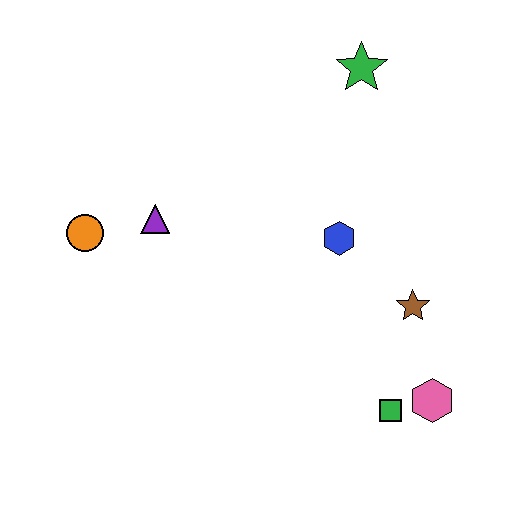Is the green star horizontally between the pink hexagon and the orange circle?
Yes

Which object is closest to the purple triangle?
The orange circle is closest to the purple triangle.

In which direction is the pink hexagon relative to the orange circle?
The pink hexagon is to the right of the orange circle.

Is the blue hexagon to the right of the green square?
No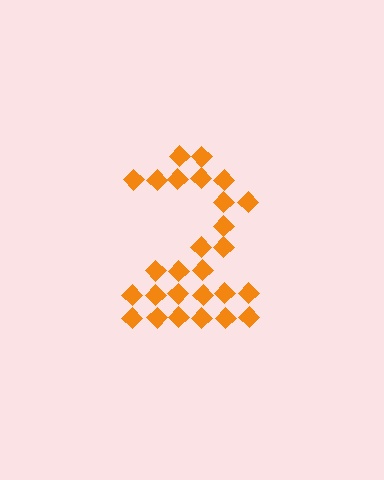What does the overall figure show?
The overall figure shows the digit 2.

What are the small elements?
The small elements are diamonds.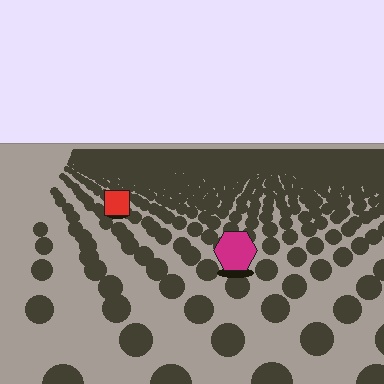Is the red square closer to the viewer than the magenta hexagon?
No. The magenta hexagon is closer — you can tell from the texture gradient: the ground texture is coarser near it.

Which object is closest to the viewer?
The magenta hexagon is closest. The texture marks near it are larger and more spread out.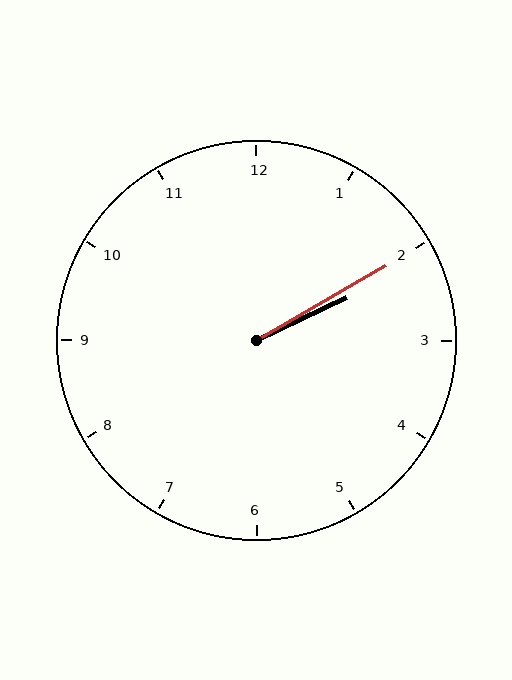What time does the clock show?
2:10.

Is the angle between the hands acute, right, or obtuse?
It is acute.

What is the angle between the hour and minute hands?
Approximately 5 degrees.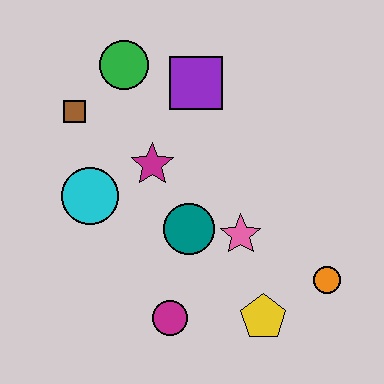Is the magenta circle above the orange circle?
No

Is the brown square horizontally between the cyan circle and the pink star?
No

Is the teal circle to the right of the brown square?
Yes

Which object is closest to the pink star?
The teal circle is closest to the pink star.